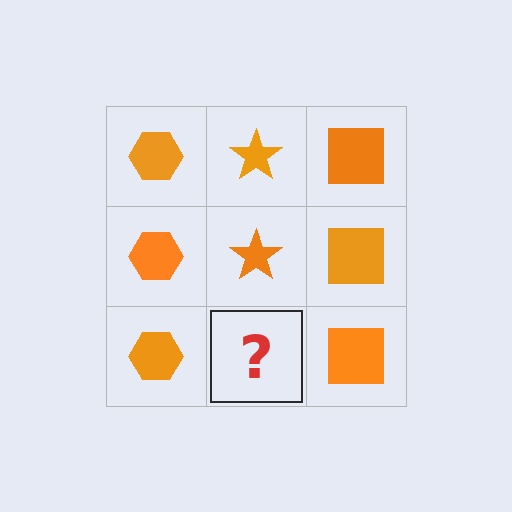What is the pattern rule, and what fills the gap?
The rule is that each column has a consistent shape. The gap should be filled with an orange star.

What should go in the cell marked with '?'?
The missing cell should contain an orange star.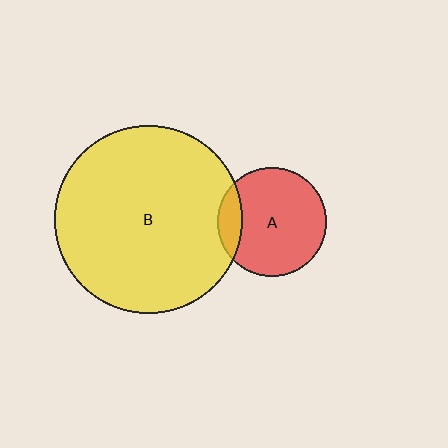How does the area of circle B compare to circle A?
Approximately 3.0 times.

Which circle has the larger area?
Circle B (yellow).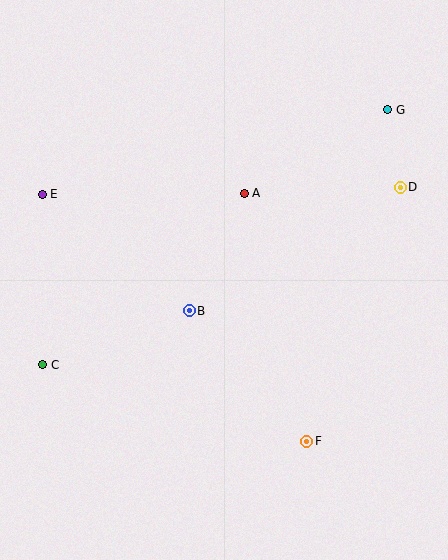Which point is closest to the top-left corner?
Point E is closest to the top-left corner.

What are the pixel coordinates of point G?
Point G is at (388, 110).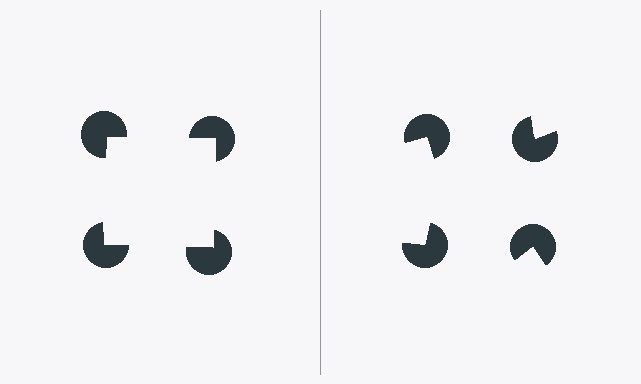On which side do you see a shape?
An illusory square appears on the left side. On the right side the wedge cuts are rotated, so no coherent shape forms.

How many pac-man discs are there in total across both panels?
8 — 4 on each side.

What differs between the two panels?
The pac-man discs are positioned identically on both sides; only the wedge orientations differ. On the left they align to a square; on the right they are misaligned.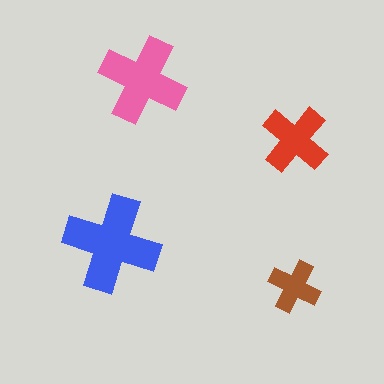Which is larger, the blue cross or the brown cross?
The blue one.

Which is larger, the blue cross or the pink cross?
The blue one.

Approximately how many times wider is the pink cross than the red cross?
About 1.5 times wider.